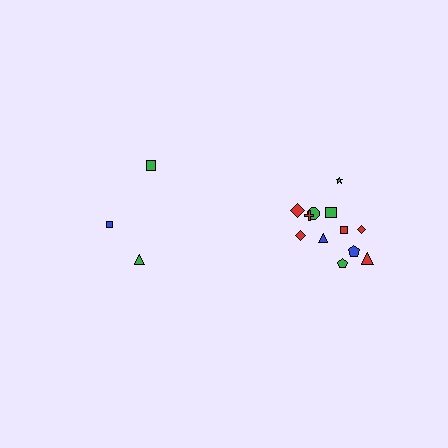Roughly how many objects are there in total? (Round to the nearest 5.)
Roughly 15 objects in total.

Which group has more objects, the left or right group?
The right group.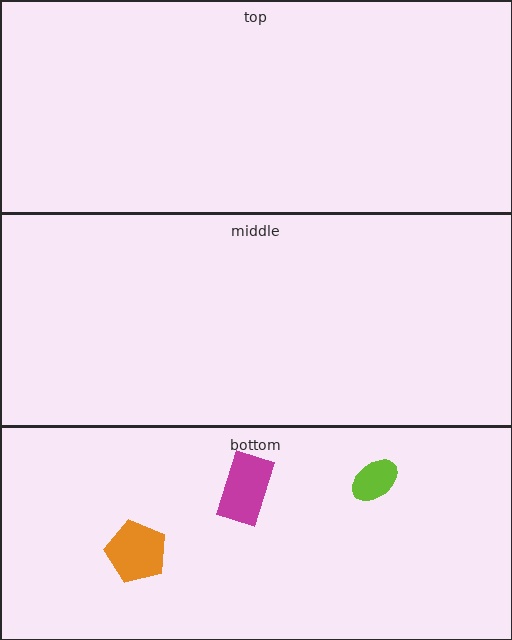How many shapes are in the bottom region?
3.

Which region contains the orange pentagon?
The bottom region.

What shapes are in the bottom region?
The magenta rectangle, the orange pentagon, the lime ellipse.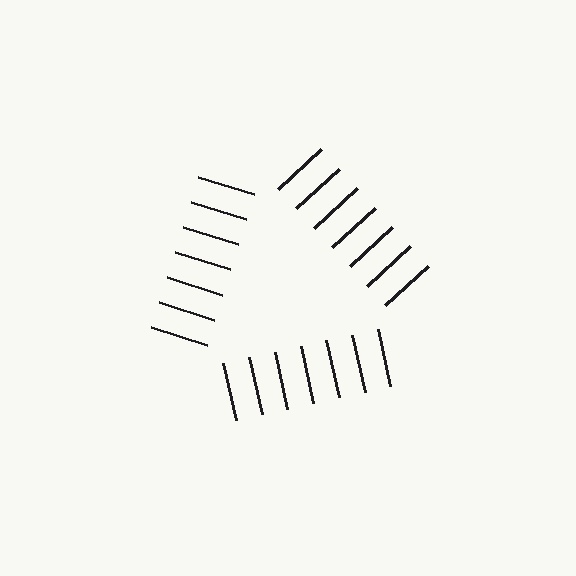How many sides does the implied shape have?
3 sides — the line-ends trace a triangle.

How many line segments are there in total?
21 — 7 along each of the 3 edges.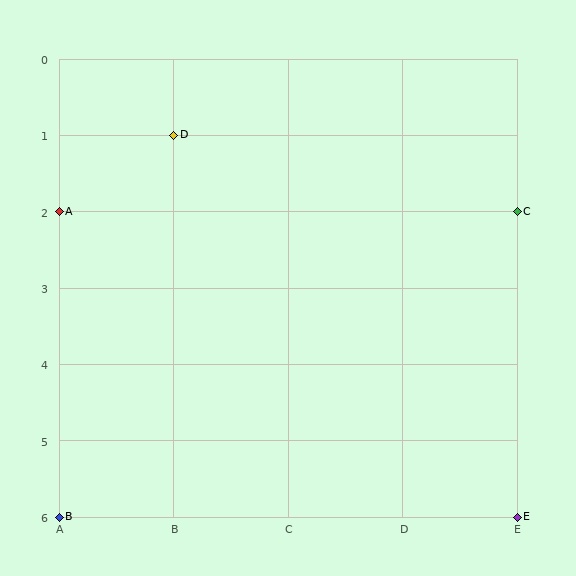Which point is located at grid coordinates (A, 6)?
Point B is at (A, 6).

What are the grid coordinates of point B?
Point B is at grid coordinates (A, 6).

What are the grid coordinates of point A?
Point A is at grid coordinates (A, 2).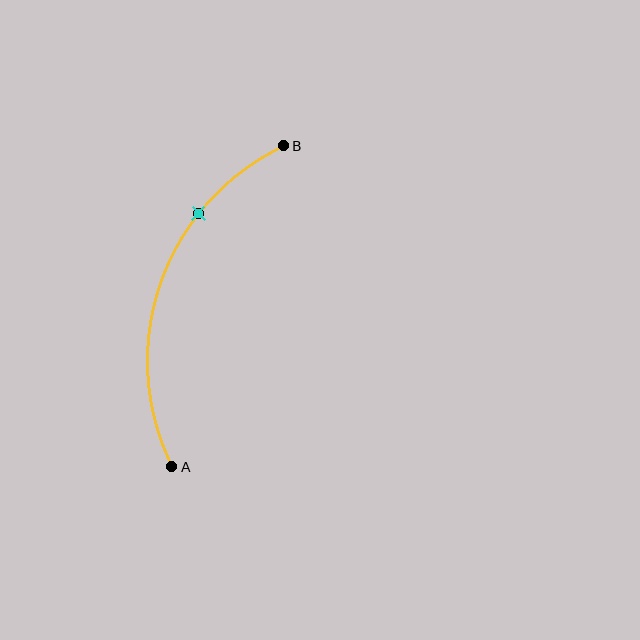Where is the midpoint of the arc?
The arc midpoint is the point on the curve farthest from the straight line joining A and B. It sits to the left of that line.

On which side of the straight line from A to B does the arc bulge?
The arc bulges to the left of the straight line connecting A and B.